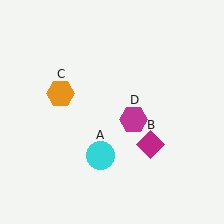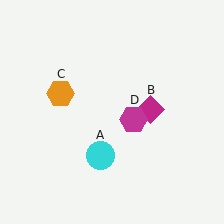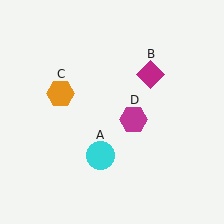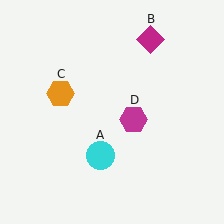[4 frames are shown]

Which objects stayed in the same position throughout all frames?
Cyan circle (object A) and orange hexagon (object C) and magenta hexagon (object D) remained stationary.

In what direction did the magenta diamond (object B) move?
The magenta diamond (object B) moved up.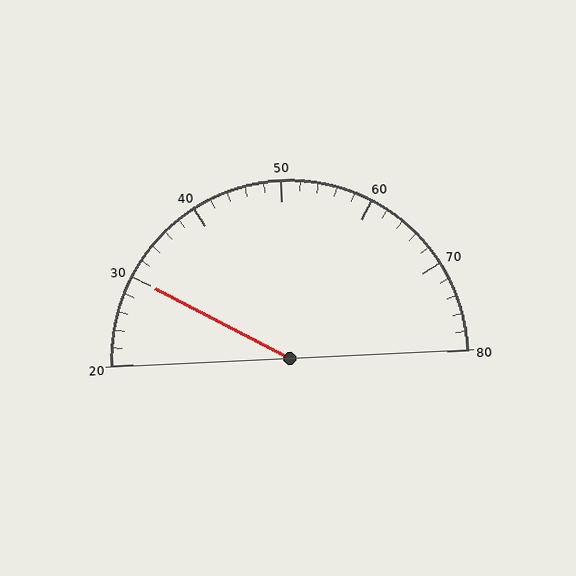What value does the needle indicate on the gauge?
The needle indicates approximately 30.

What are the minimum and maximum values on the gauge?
The gauge ranges from 20 to 80.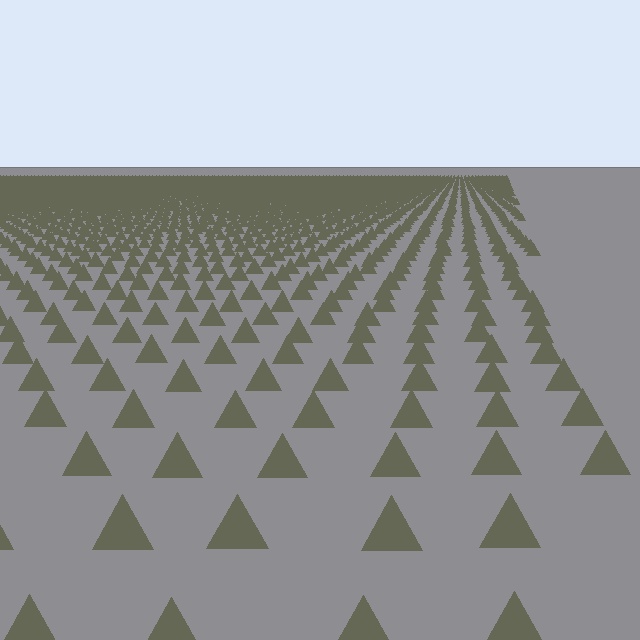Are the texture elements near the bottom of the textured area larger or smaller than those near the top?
Larger. Near the bottom, elements are closer to the viewer and appear at a bigger on-screen size.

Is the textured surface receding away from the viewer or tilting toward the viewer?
The surface is receding away from the viewer. Texture elements get smaller and denser toward the top.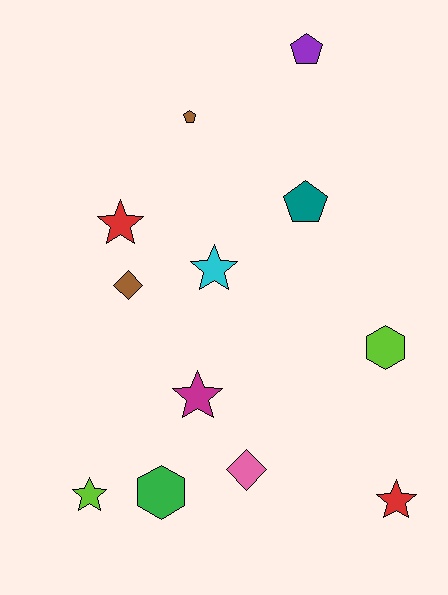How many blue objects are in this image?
There are no blue objects.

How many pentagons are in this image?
There are 3 pentagons.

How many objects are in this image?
There are 12 objects.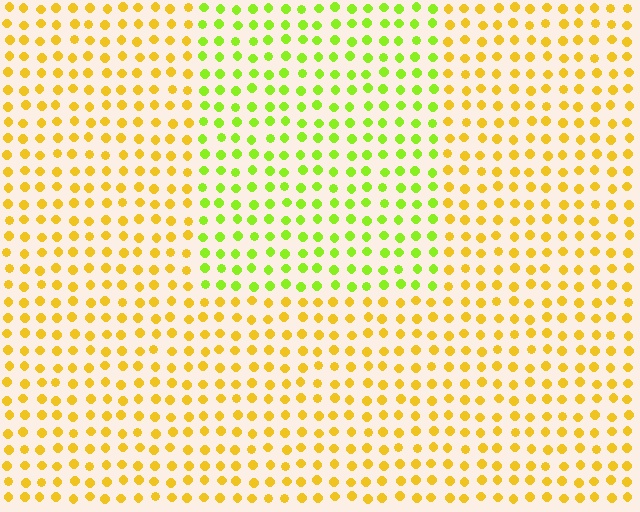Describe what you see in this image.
The image is filled with small yellow elements in a uniform arrangement. A rectangle-shaped region is visible where the elements are tinted to a slightly different hue, forming a subtle color boundary.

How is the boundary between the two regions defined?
The boundary is defined purely by a slight shift in hue (about 42 degrees). Spacing, size, and orientation are identical on both sides.